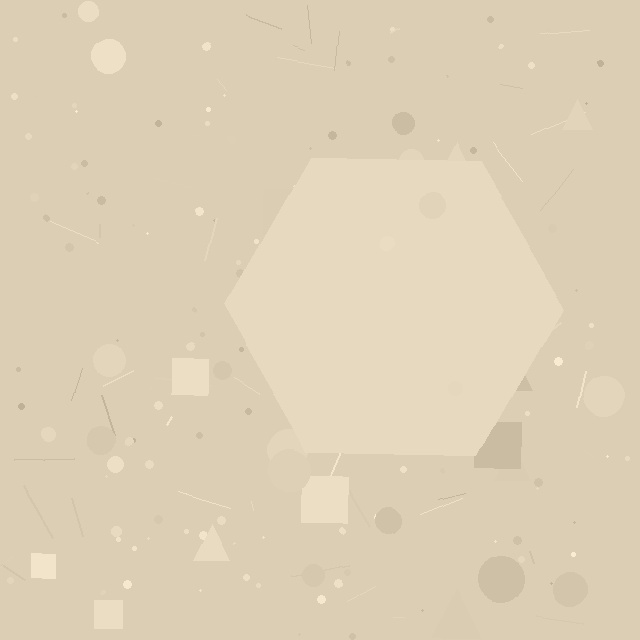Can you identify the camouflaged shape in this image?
The camouflaged shape is a hexagon.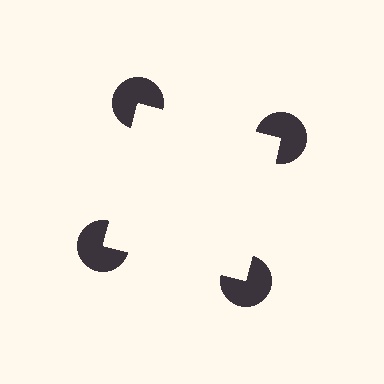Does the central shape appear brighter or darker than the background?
It typically appears slightly brighter than the background, even though no actual brightness change is drawn.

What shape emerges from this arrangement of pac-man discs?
An illusory square — its edges are inferred from the aligned wedge cuts in the pac-man discs, not physically drawn.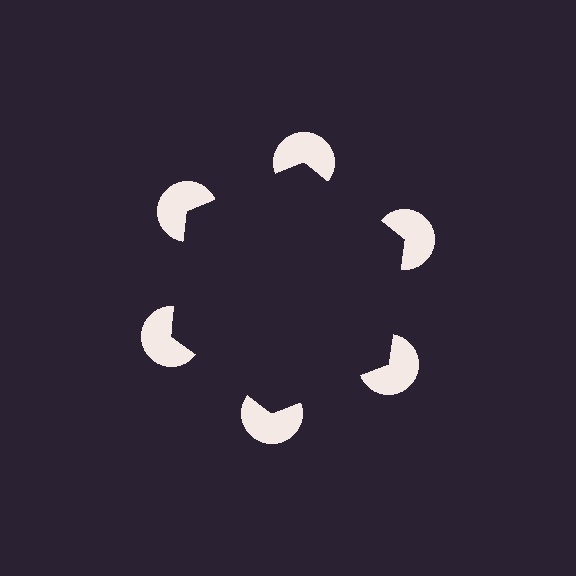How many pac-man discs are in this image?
There are 6 — one at each vertex of the illusory hexagon.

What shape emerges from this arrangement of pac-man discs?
An illusory hexagon — its edges are inferred from the aligned wedge cuts in the pac-man discs, not physically drawn.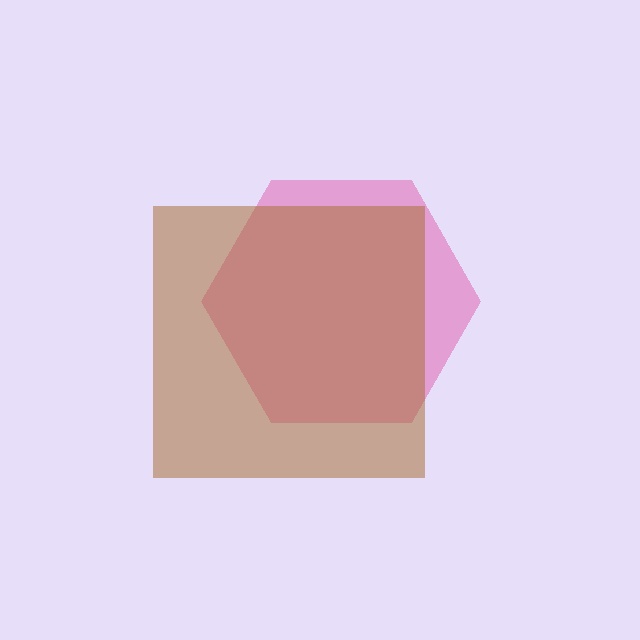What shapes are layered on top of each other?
The layered shapes are: a pink hexagon, a brown square.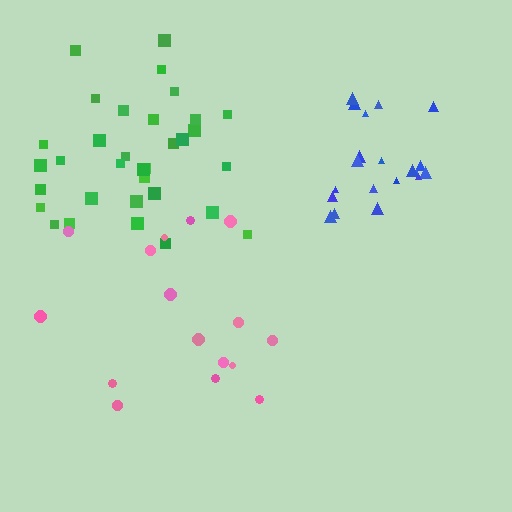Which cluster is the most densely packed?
Blue.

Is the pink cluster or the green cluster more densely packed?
Green.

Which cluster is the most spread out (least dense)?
Pink.